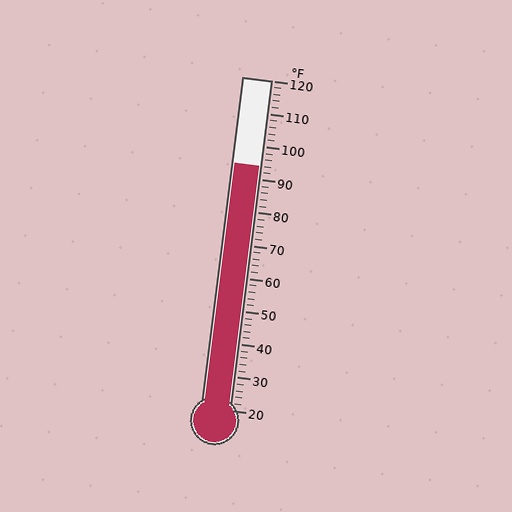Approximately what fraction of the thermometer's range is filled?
The thermometer is filled to approximately 75% of its range.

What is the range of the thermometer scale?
The thermometer scale ranges from 20°F to 120°F.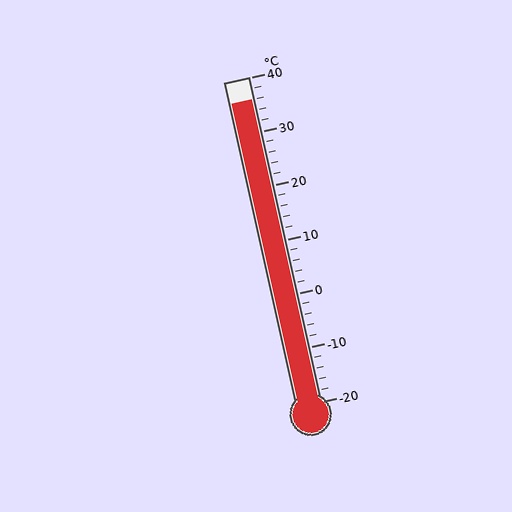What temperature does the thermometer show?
The thermometer shows approximately 36°C.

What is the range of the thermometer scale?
The thermometer scale ranges from -20°C to 40°C.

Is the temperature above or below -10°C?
The temperature is above -10°C.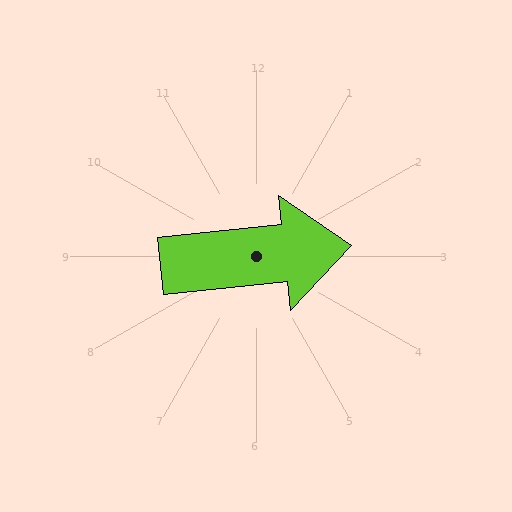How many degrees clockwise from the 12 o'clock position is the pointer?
Approximately 84 degrees.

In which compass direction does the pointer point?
East.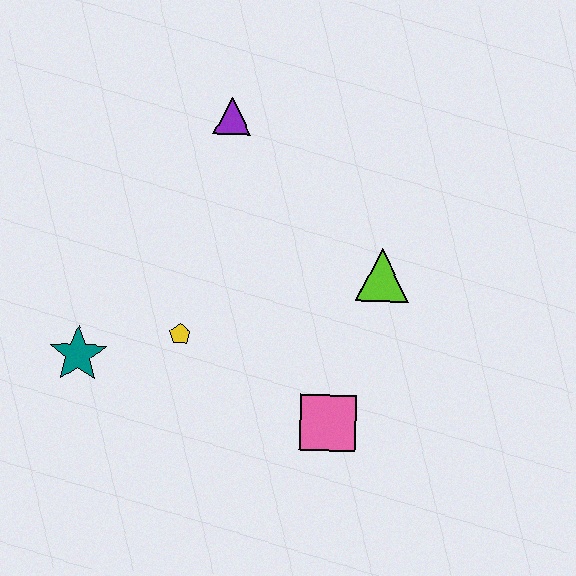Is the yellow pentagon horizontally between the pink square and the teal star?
Yes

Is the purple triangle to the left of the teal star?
No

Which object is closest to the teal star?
The yellow pentagon is closest to the teal star.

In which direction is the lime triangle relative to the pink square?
The lime triangle is above the pink square.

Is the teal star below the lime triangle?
Yes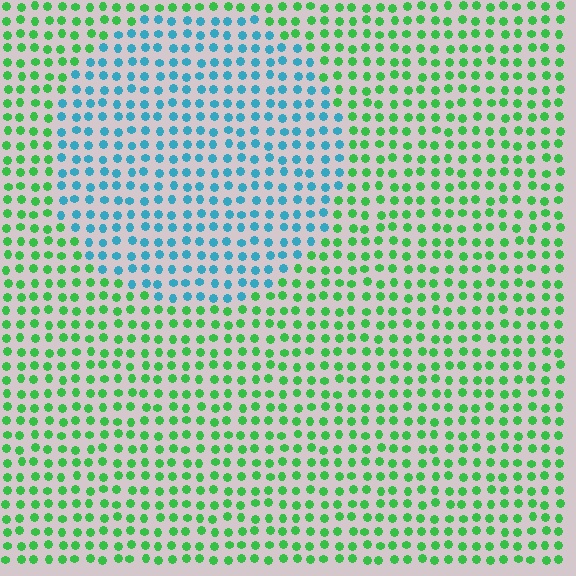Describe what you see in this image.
The image is filled with small green elements in a uniform arrangement. A circle-shaped region is visible where the elements are tinted to a slightly different hue, forming a subtle color boundary.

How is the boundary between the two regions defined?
The boundary is defined purely by a slight shift in hue (about 64 degrees). Spacing, size, and orientation are identical on both sides.